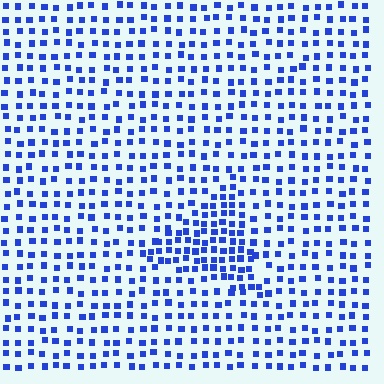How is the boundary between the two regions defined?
The boundary is defined by a change in element density (approximately 1.9x ratio). All elements are the same color, size, and shape.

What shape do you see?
I see a triangle.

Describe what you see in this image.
The image contains small blue elements arranged at two different densities. A triangle-shaped region is visible where the elements are more densely packed than the surrounding area.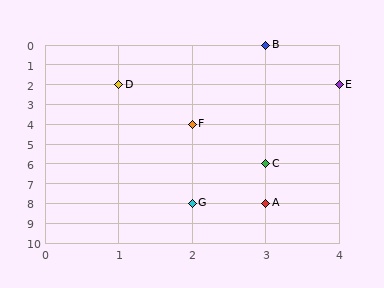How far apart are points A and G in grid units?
Points A and G are 1 column apart.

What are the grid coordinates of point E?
Point E is at grid coordinates (4, 2).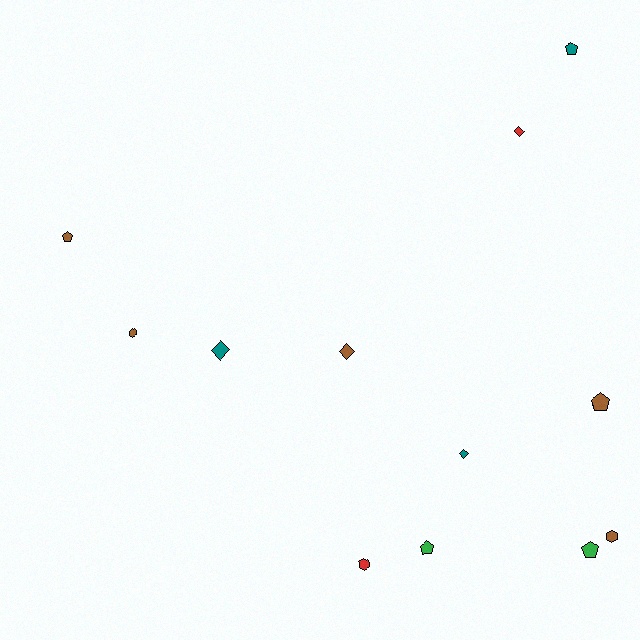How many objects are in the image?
There are 12 objects.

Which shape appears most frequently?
Pentagon, with 5 objects.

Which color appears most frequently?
Brown, with 5 objects.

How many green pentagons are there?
There are 2 green pentagons.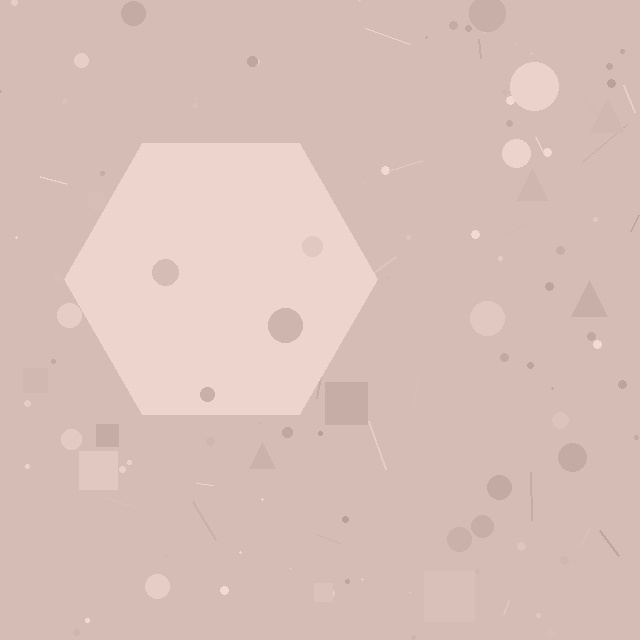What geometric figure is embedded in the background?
A hexagon is embedded in the background.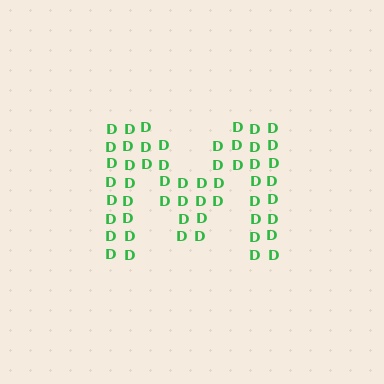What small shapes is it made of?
It is made of small letter D's.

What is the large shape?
The large shape is the letter M.